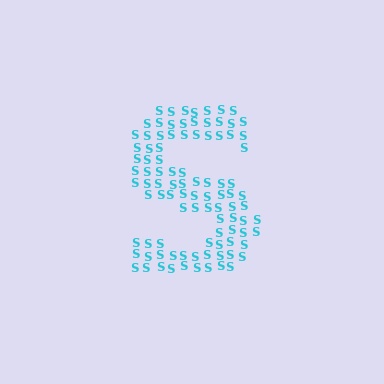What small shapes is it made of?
It is made of small letter S's.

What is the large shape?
The large shape is the letter S.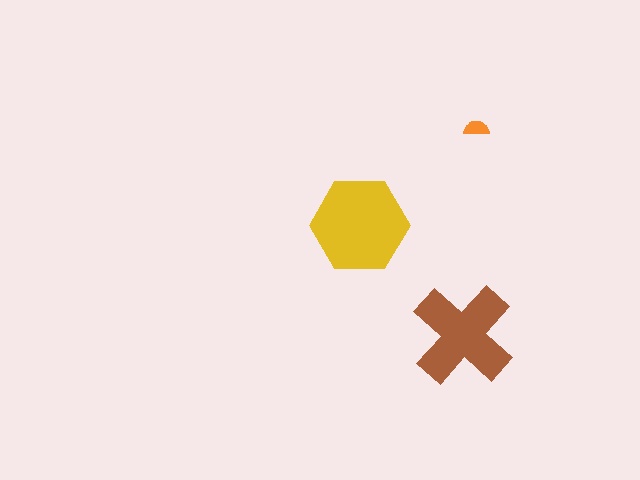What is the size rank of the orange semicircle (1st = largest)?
3rd.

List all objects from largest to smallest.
The yellow hexagon, the brown cross, the orange semicircle.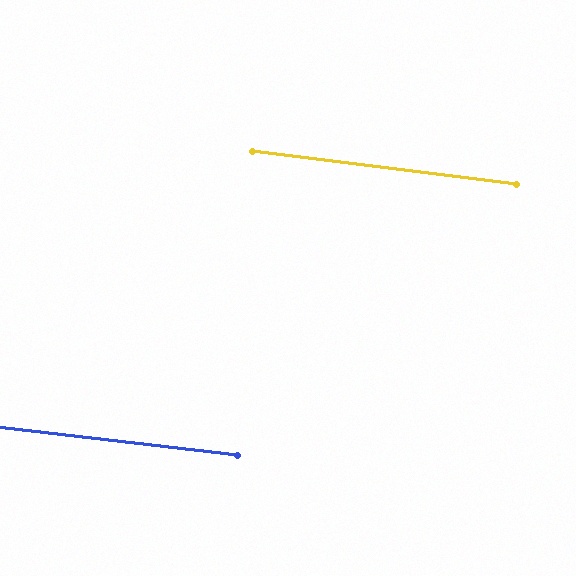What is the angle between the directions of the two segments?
Approximately 0 degrees.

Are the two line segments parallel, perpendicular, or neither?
Parallel — their directions differ by only 0.4°.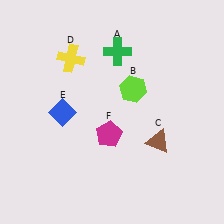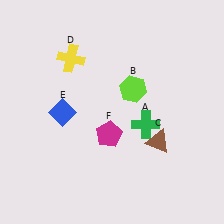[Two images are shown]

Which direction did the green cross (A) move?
The green cross (A) moved down.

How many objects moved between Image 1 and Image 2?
1 object moved between the two images.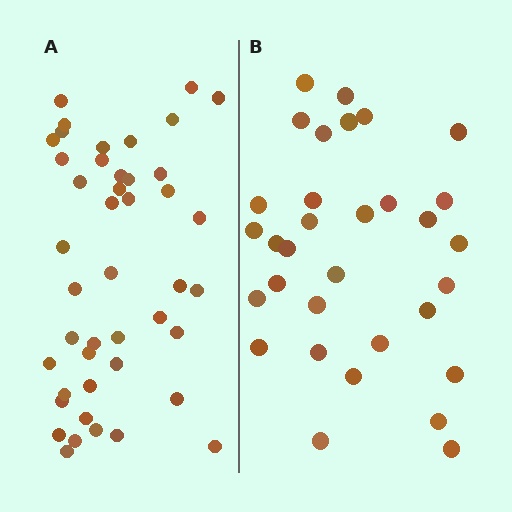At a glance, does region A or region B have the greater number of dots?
Region A (the left region) has more dots.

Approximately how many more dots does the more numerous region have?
Region A has roughly 12 or so more dots than region B.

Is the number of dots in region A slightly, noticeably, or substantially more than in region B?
Region A has noticeably more, but not dramatically so. The ratio is roughly 1.4 to 1.